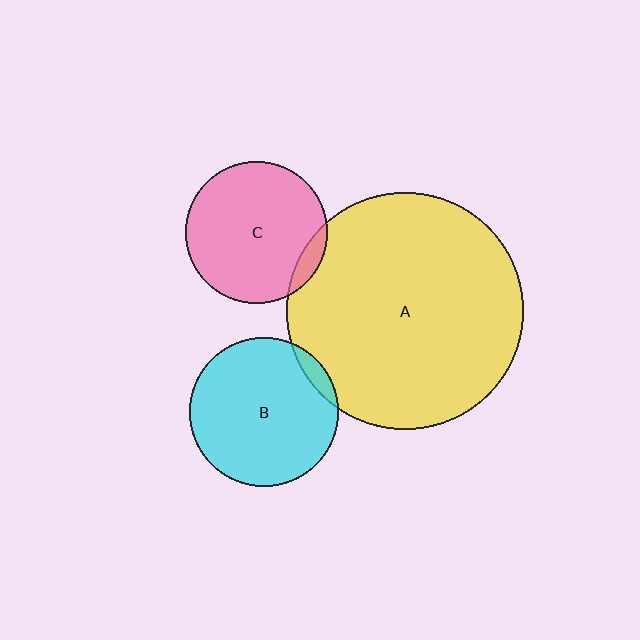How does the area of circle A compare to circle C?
Approximately 2.8 times.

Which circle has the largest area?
Circle A (yellow).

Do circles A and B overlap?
Yes.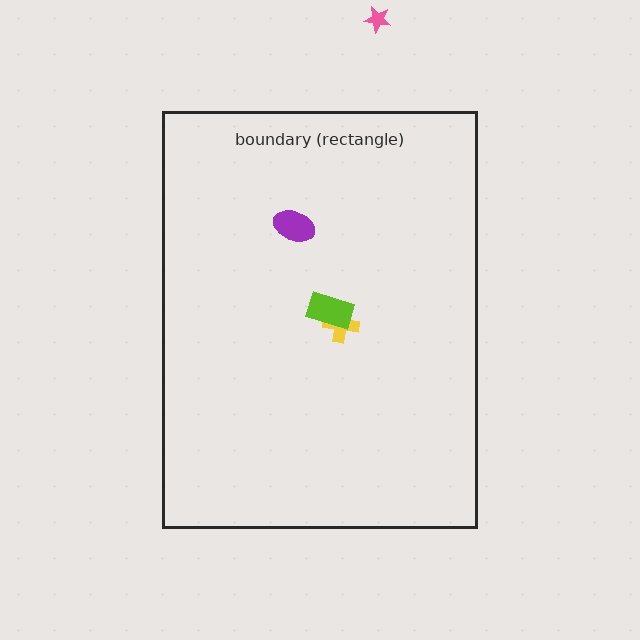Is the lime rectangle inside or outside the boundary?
Inside.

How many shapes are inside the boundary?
3 inside, 1 outside.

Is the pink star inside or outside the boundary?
Outside.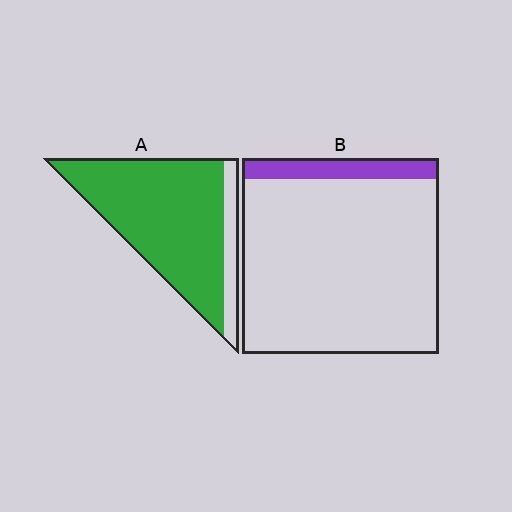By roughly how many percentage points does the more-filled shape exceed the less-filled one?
By roughly 75 percentage points (A over B).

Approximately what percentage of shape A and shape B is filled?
A is approximately 85% and B is approximately 10%.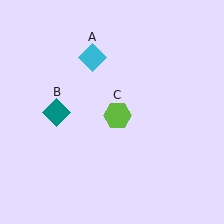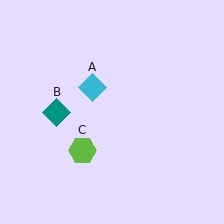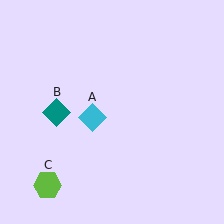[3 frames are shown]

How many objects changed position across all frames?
2 objects changed position: cyan diamond (object A), lime hexagon (object C).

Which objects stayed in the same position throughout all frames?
Teal diamond (object B) remained stationary.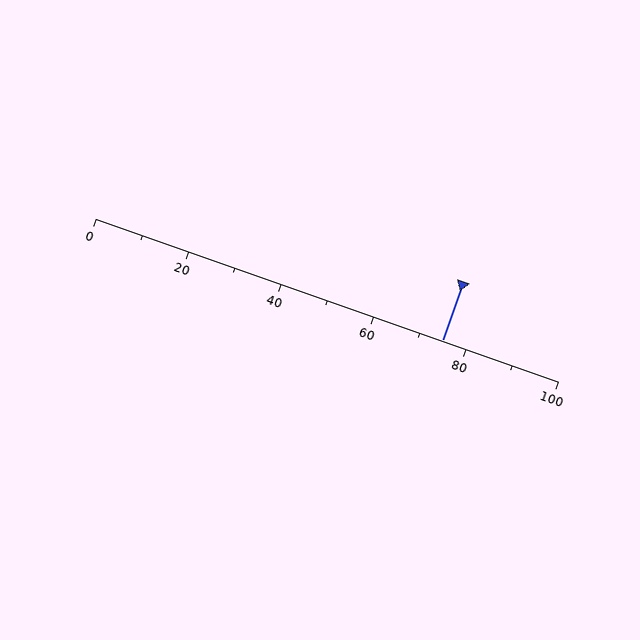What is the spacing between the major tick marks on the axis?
The major ticks are spaced 20 apart.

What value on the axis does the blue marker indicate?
The marker indicates approximately 75.